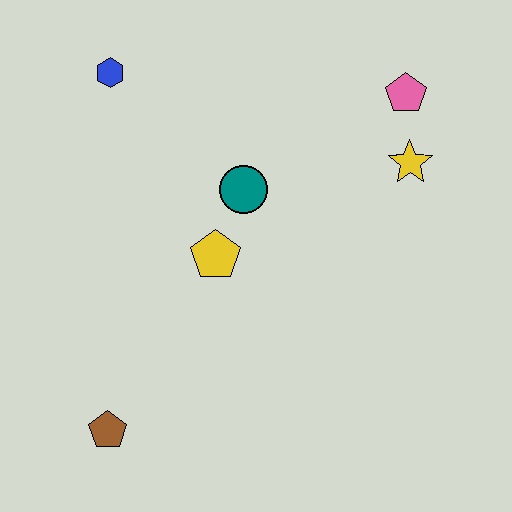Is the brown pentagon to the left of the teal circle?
Yes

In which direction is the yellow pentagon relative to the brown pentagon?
The yellow pentagon is above the brown pentagon.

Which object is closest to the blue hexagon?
The teal circle is closest to the blue hexagon.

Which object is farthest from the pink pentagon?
The brown pentagon is farthest from the pink pentagon.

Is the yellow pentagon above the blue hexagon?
No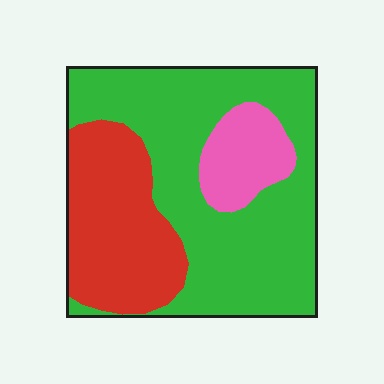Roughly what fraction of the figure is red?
Red covers roughly 30% of the figure.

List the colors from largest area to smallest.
From largest to smallest: green, red, pink.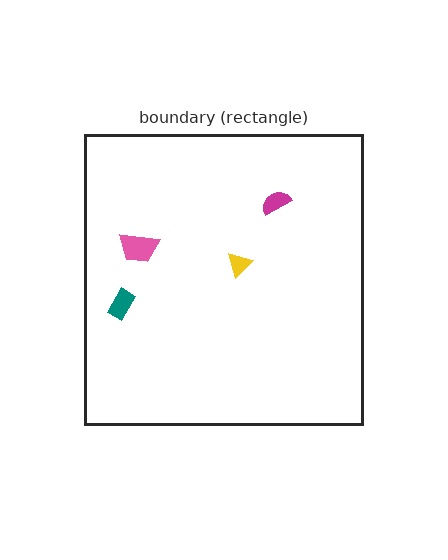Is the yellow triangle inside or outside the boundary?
Inside.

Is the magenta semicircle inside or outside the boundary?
Inside.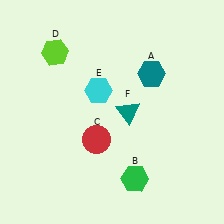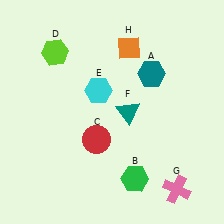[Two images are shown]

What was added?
A pink cross (G), an orange diamond (H) were added in Image 2.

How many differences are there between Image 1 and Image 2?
There are 2 differences between the two images.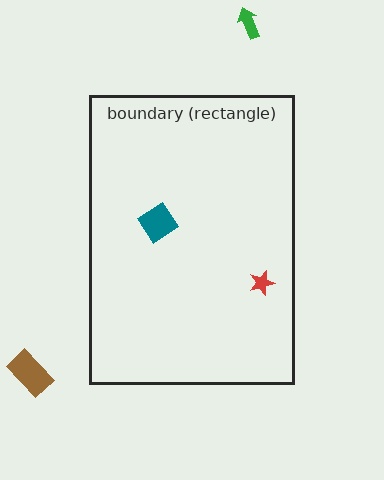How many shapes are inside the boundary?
2 inside, 2 outside.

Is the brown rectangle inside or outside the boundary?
Outside.